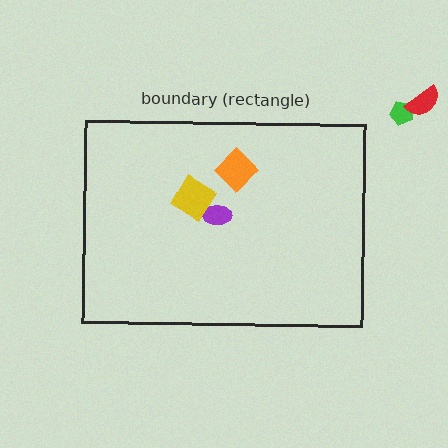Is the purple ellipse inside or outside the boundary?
Inside.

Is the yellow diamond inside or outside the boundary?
Inside.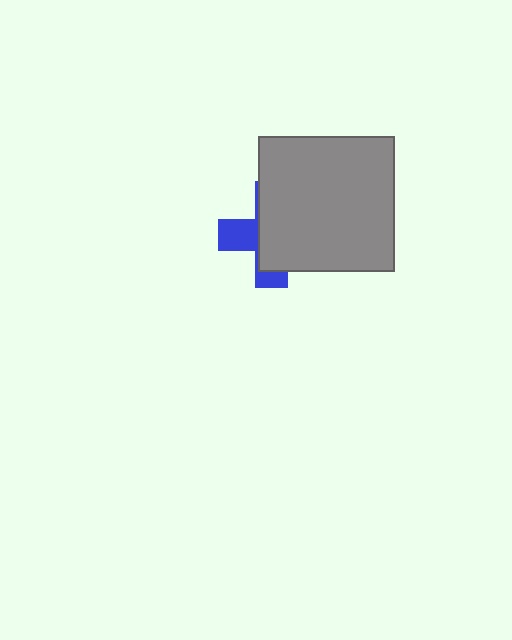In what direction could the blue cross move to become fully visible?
The blue cross could move left. That would shift it out from behind the gray square entirely.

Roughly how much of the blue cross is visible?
A small part of it is visible (roughly 33%).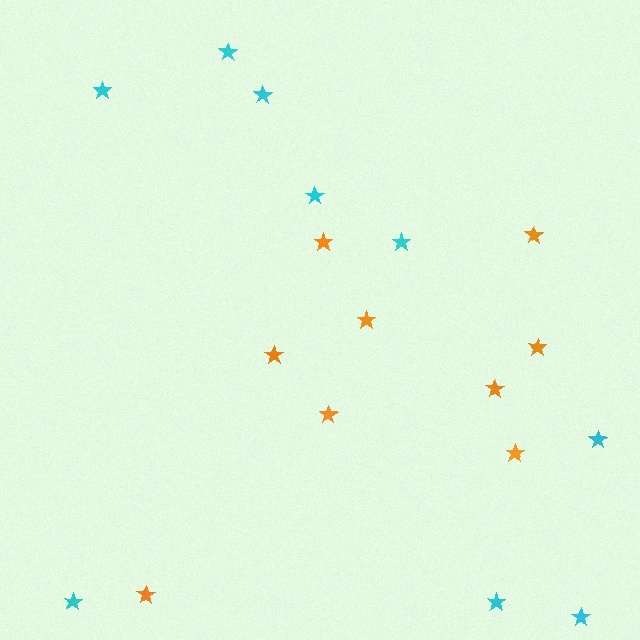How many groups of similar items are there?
There are 2 groups: one group of cyan stars (9) and one group of orange stars (9).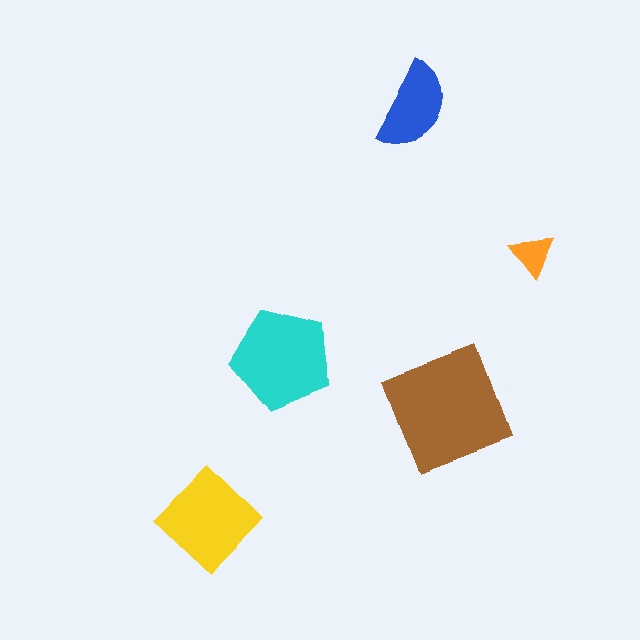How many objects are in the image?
There are 5 objects in the image.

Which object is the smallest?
The orange triangle.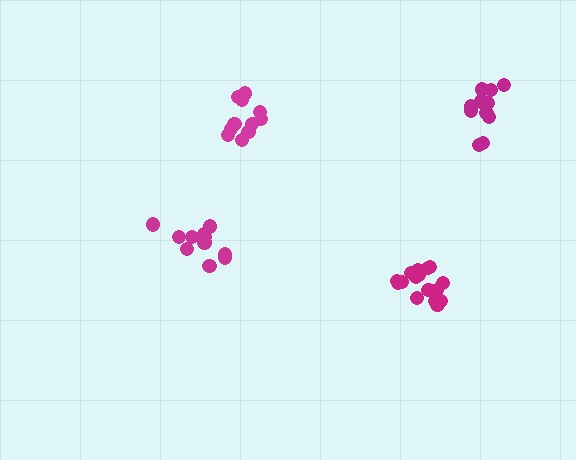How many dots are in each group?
Group 1: 12 dots, Group 2: 11 dots, Group 3: 11 dots, Group 4: 17 dots (51 total).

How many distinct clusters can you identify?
There are 4 distinct clusters.